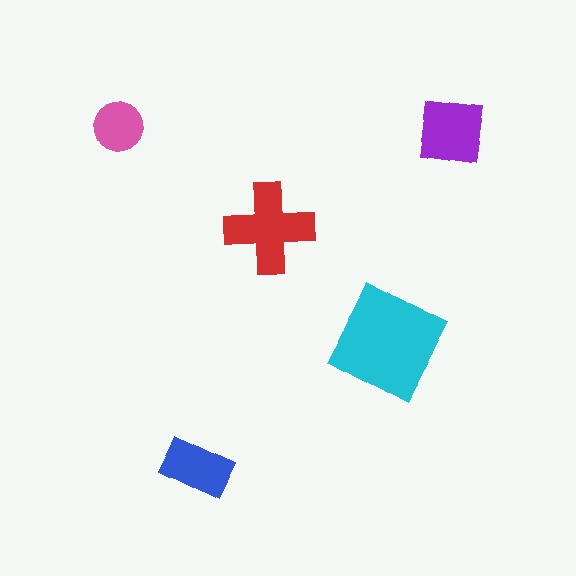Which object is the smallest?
The pink circle.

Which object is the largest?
The cyan square.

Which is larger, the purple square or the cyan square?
The cyan square.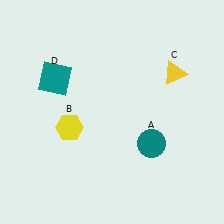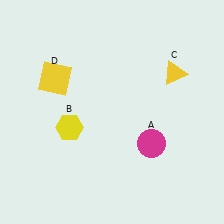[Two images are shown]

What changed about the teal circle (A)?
In Image 1, A is teal. In Image 2, it changed to magenta.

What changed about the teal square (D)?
In Image 1, D is teal. In Image 2, it changed to yellow.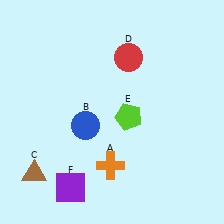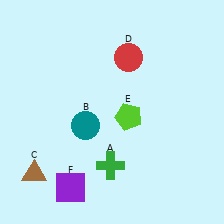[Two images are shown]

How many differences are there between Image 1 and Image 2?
There are 2 differences between the two images.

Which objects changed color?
A changed from orange to green. B changed from blue to teal.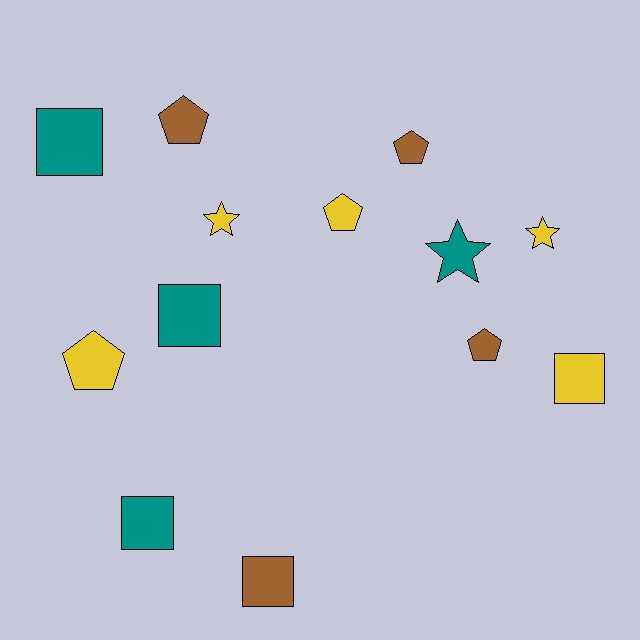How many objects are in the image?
There are 13 objects.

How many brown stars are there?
There are no brown stars.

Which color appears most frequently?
Yellow, with 5 objects.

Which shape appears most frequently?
Pentagon, with 5 objects.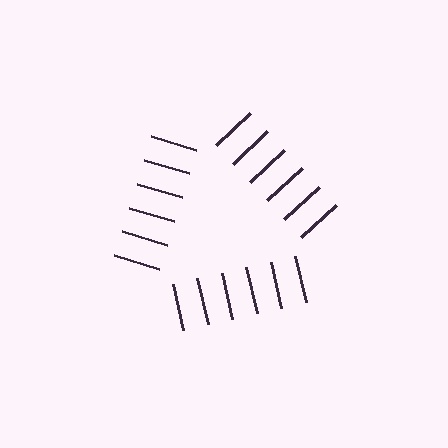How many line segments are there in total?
18 — 6 along each of the 3 edges.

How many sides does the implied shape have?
3 sides — the line-ends trace a triangle.